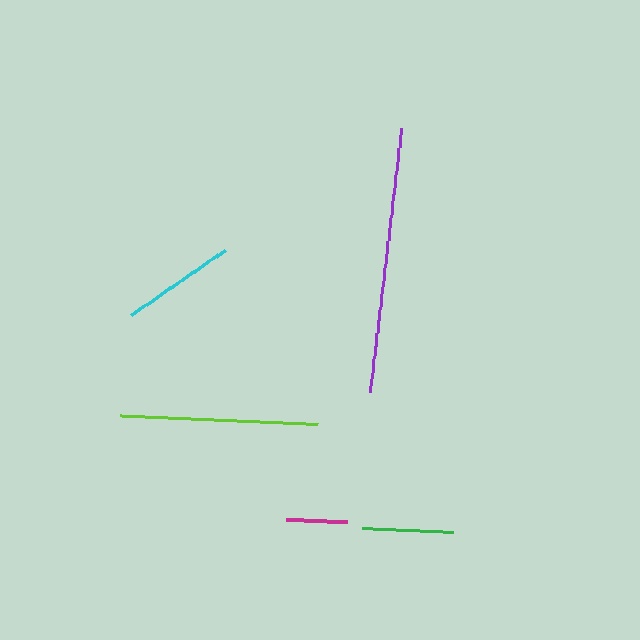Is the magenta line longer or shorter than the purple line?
The purple line is longer than the magenta line.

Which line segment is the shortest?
The magenta line is the shortest at approximately 61 pixels.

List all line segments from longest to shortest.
From longest to shortest: purple, lime, cyan, green, magenta.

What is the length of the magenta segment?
The magenta segment is approximately 61 pixels long.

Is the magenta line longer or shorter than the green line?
The green line is longer than the magenta line.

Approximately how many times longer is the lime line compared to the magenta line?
The lime line is approximately 3.3 times the length of the magenta line.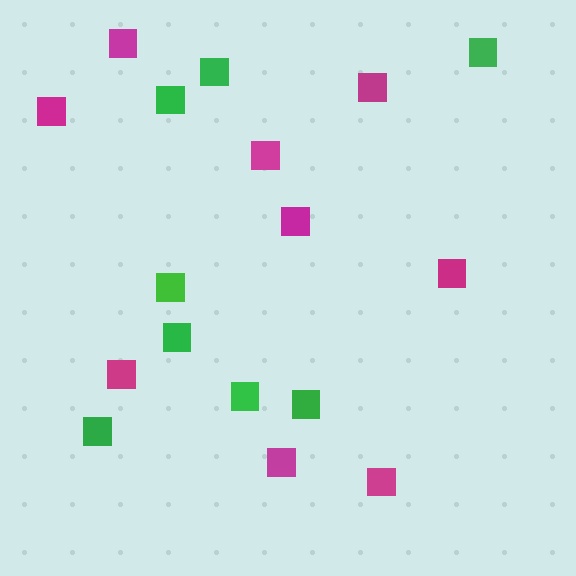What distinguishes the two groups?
There are 2 groups: one group of green squares (8) and one group of magenta squares (9).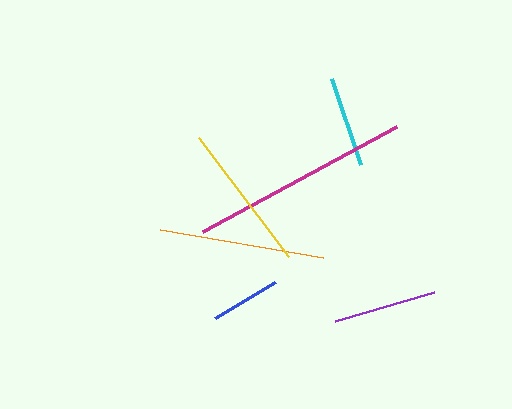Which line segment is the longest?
The magenta line is the longest at approximately 220 pixels.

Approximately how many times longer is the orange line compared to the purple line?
The orange line is approximately 1.6 times the length of the purple line.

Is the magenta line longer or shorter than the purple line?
The magenta line is longer than the purple line.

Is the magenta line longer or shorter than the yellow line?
The magenta line is longer than the yellow line.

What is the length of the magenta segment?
The magenta segment is approximately 220 pixels long.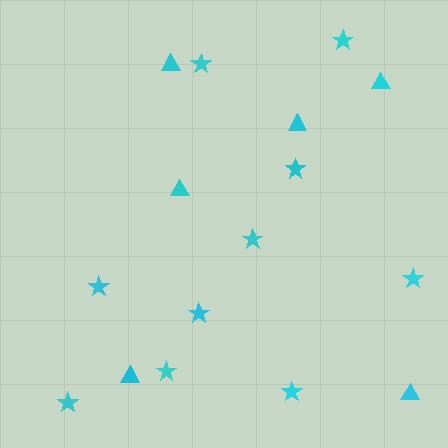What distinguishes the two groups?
There are 2 groups: one group of stars (10) and one group of triangles (6).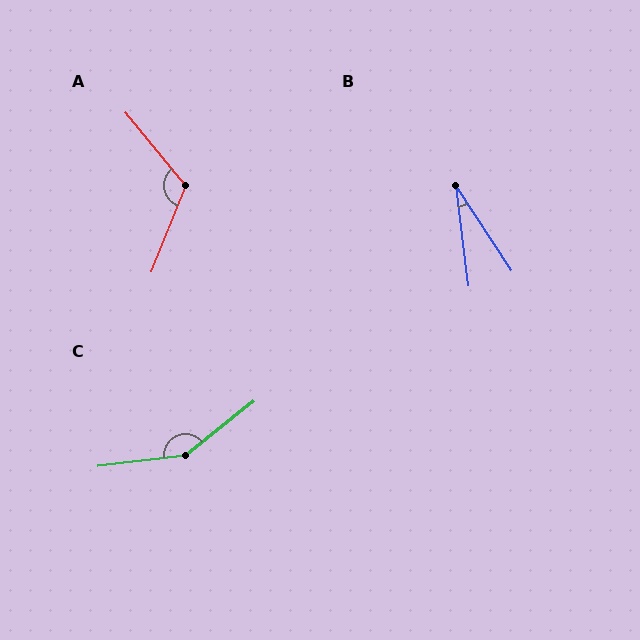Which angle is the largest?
C, at approximately 148 degrees.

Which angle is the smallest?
B, at approximately 26 degrees.